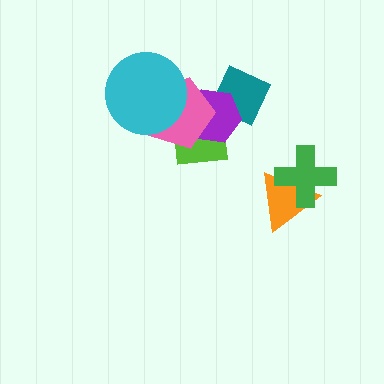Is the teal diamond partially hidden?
Yes, it is partially covered by another shape.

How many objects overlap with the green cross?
1 object overlaps with the green cross.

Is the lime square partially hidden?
Yes, it is partially covered by another shape.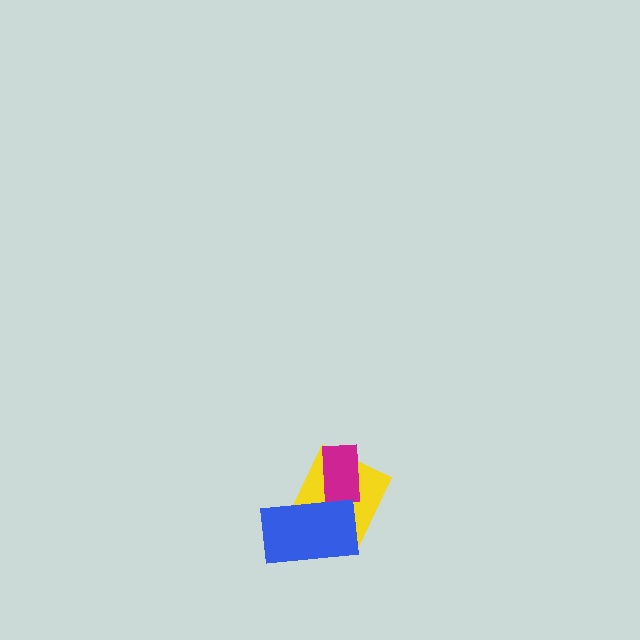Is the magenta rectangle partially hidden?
Yes, it is partially covered by another shape.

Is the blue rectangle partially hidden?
No, no other shape covers it.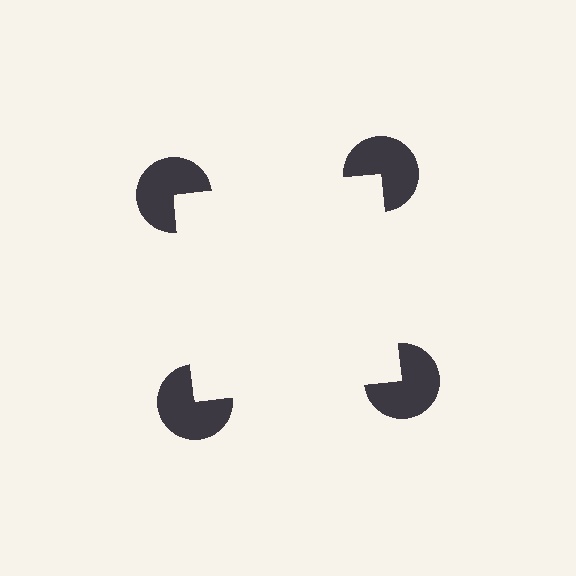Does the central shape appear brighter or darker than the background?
It typically appears slightly brighter than the background, even though no actual brightness change is drawn.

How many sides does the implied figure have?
4 sides.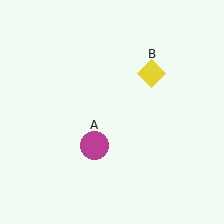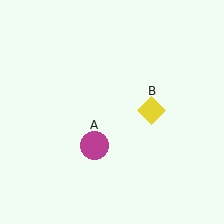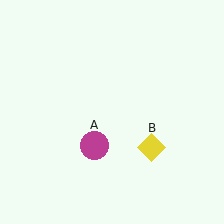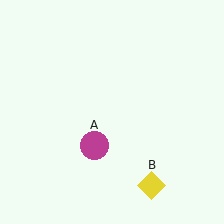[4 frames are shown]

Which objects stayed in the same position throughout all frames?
Magenta circle (object A) remained stationary.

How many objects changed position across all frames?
1 object changed position: yellow diamond (object B).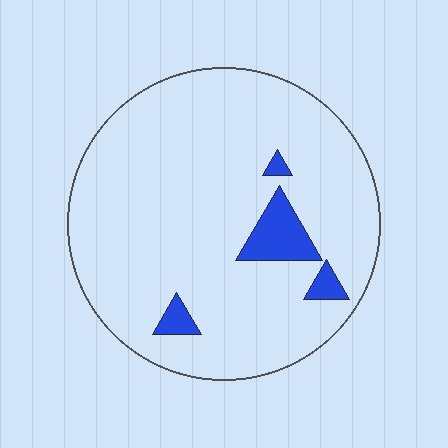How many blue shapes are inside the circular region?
4.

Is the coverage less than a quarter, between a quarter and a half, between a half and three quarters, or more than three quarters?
Less than a quarter.